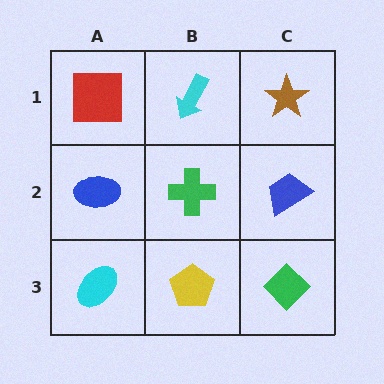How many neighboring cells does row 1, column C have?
2.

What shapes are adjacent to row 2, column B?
A cyan arrow (row 1, column B), a yellow pentagon (row 3, column B), a blue ellipse (row 2, column A), a blue trapezoid (row 2, column C).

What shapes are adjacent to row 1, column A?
A blue ellipse (row 2, column A), a cyan arrow (row 1, column B).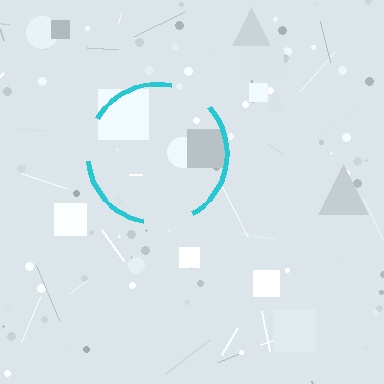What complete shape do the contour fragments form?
The contour fragments form a circle.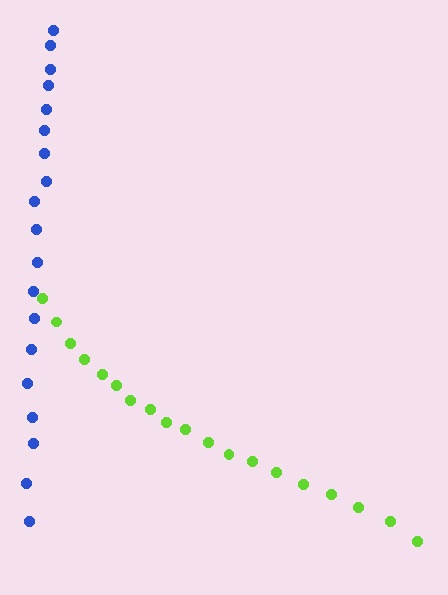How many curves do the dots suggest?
There are 2 distinct paths.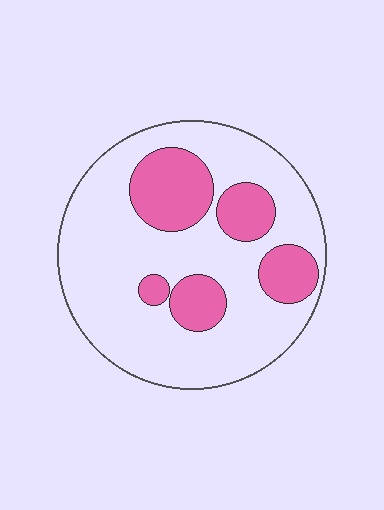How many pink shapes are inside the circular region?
5.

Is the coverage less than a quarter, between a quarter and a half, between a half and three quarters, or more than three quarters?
Between a quarter and a half.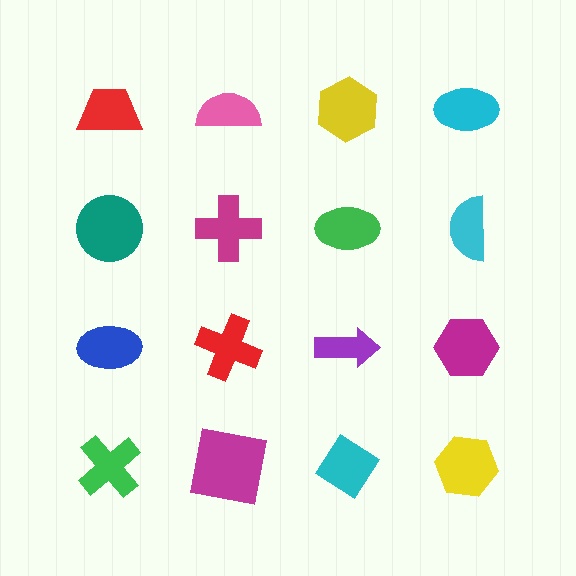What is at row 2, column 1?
A teal circle.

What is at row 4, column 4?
A yellow hexagon.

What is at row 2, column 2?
A magenta cross.